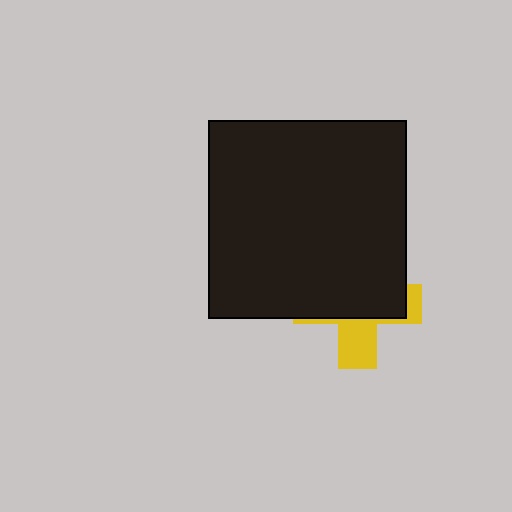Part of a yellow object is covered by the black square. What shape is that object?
It is a cross.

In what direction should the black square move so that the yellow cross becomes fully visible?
The black square should move up. That is the shortest direction to clear the overlap and leave the yellow cross fully visible.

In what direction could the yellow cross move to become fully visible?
The yellow cross could move down. That would shift it out from behind the black square entirely.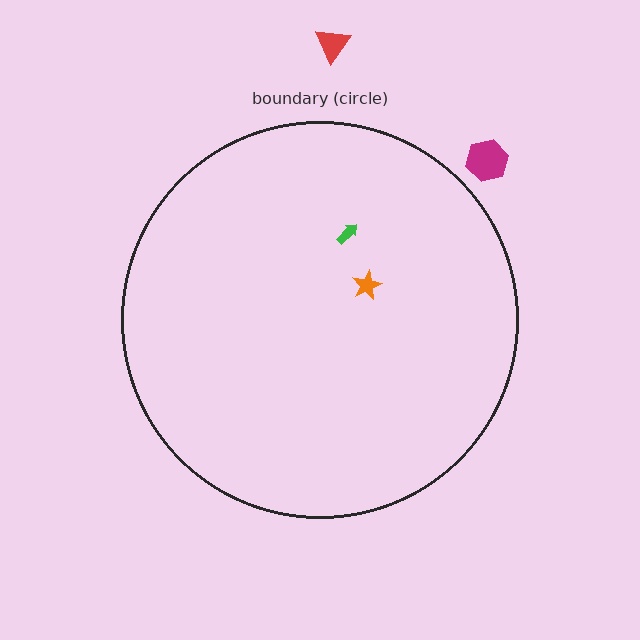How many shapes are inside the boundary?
2 inside, 2 outside.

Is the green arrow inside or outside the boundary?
Inside.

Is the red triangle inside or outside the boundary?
Outside.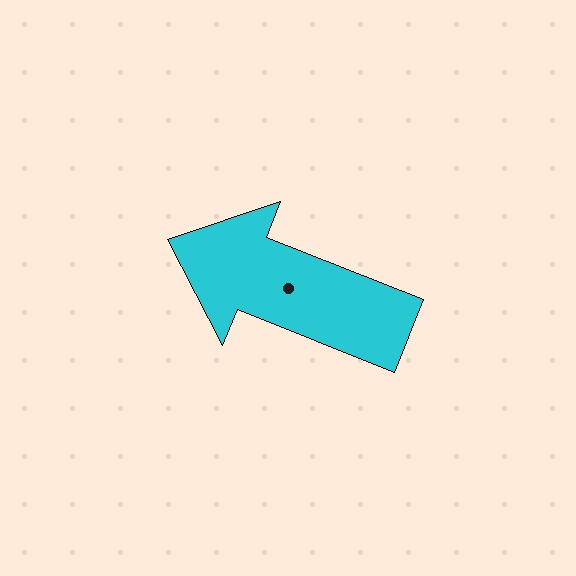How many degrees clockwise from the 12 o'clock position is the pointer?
Approximately 292 degrees.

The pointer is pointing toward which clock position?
Roughly 10 o'clock.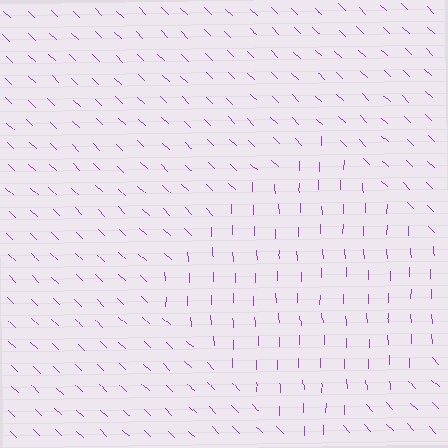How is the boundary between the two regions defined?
The boundary is defined purely by a change in line orientation (approximately 45 degrees difference). All lines are the same color and thickness.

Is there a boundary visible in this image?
Yes, there is a texture boundary formed by a change in line orientation.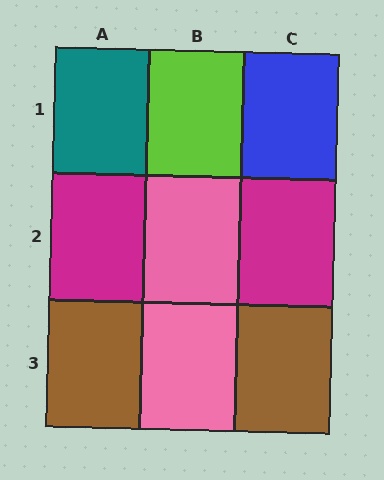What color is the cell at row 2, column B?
Pink.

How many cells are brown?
2 cells are brown.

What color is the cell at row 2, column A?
Magenta.